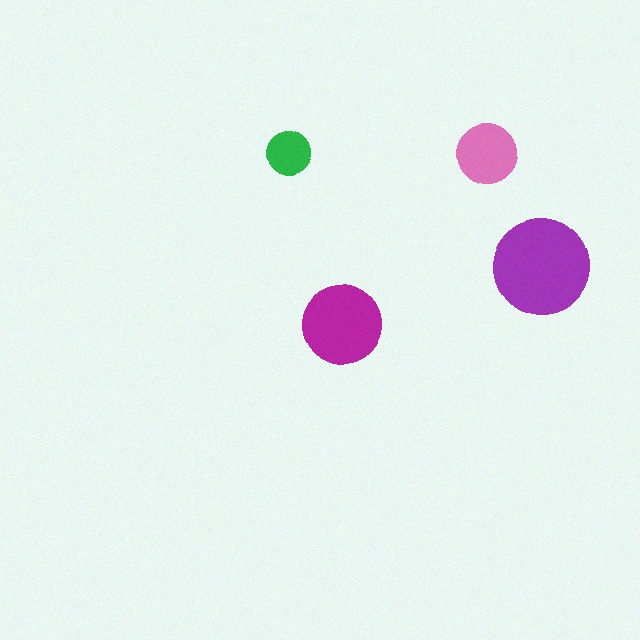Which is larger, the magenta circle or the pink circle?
The magenta one.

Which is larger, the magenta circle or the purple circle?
The purple one.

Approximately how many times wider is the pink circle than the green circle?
About 1.5 times wider.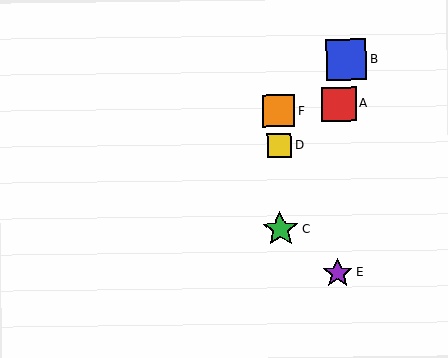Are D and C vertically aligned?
Yes, both are at x≈279.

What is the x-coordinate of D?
Object D is at x≈279.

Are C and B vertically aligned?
No, C is at x≈280 and B is at x≈346.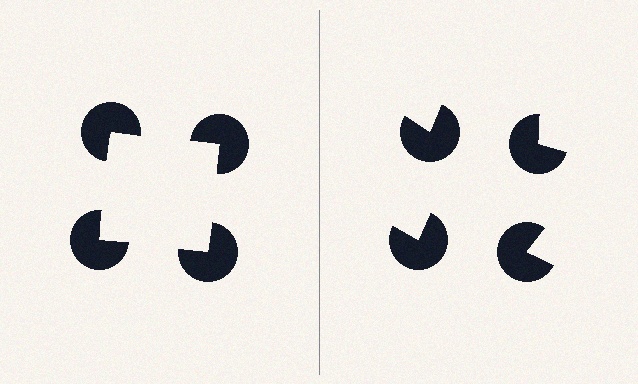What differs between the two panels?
The pac-man discs are positioned identically on both sides; only the wedge orientations differ. On the left they align to a square; on the right they are misaligned.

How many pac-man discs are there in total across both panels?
8 — 4 on each side.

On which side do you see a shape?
An illusory square appears on the left side. On the right side the wedge cuts are rotated, so no coherent shape forms.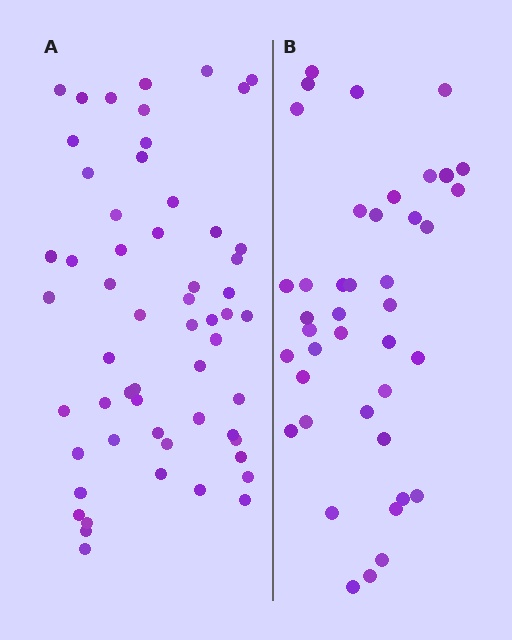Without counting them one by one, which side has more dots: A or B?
Region A (the left region) has more dots.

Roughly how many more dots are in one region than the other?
Region A has approximately 15 more dots than region B.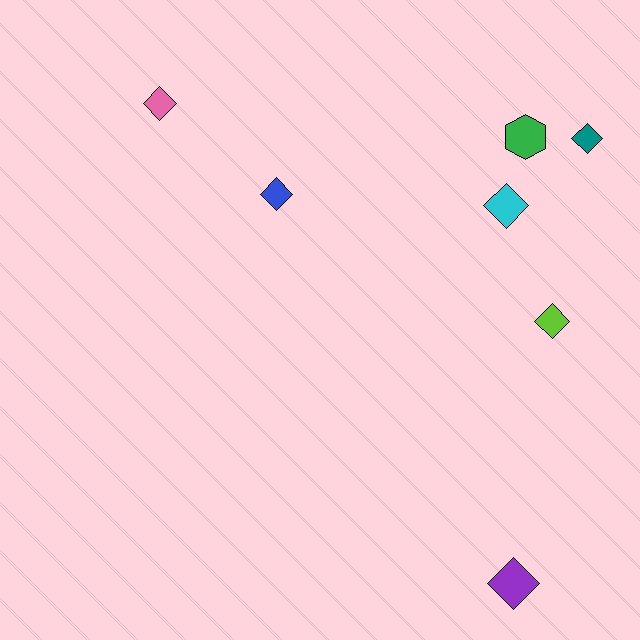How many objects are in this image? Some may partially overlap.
There are 7 objects.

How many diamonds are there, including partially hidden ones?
There are 6 diamonds.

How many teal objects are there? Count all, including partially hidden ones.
There is 1 teal object.